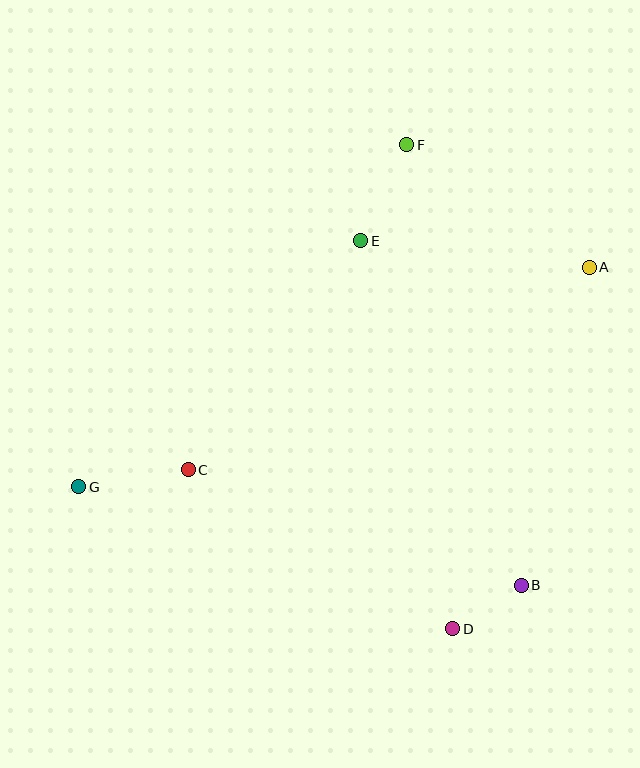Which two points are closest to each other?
Points B and D are closest to each other.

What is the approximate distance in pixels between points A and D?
The distance between A and D is approximately 386 pixels.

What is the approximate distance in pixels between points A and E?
The distance between A and E is approximately 230 pixels.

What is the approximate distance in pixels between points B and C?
The distance between B and C is approximately 353 pixels.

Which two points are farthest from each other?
Points A and G are farthest from each other.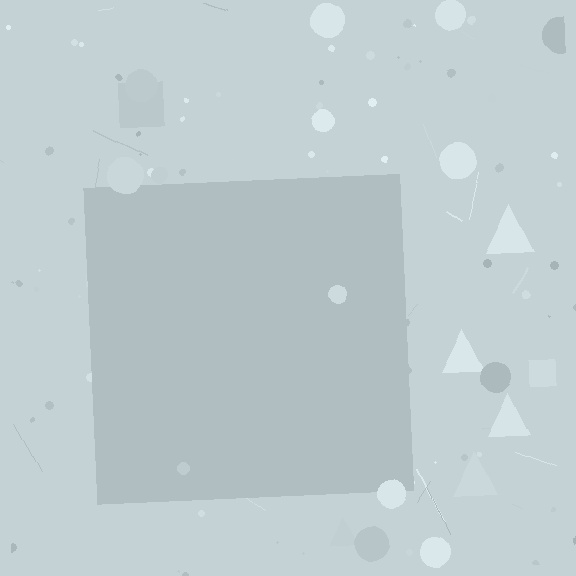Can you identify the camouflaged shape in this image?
The camouflaged shape is a square.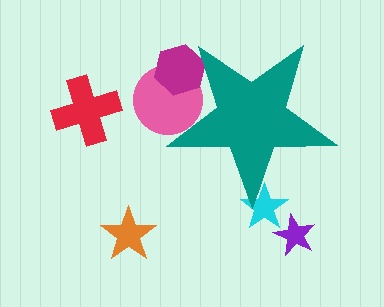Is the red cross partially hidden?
No, the red cross is fully visible.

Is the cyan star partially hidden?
Yes, the cyan star is partially hidden behind the teal star.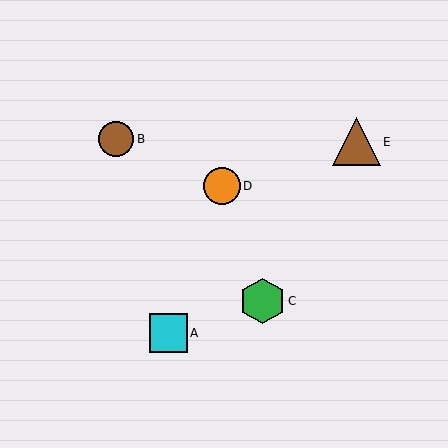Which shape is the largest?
The brown triangle (labeled E) is the largest.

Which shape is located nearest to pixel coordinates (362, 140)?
The brown triangle (labeled E) at (356, 142) is nearest to that location.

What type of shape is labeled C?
Shape C is a green hexagon.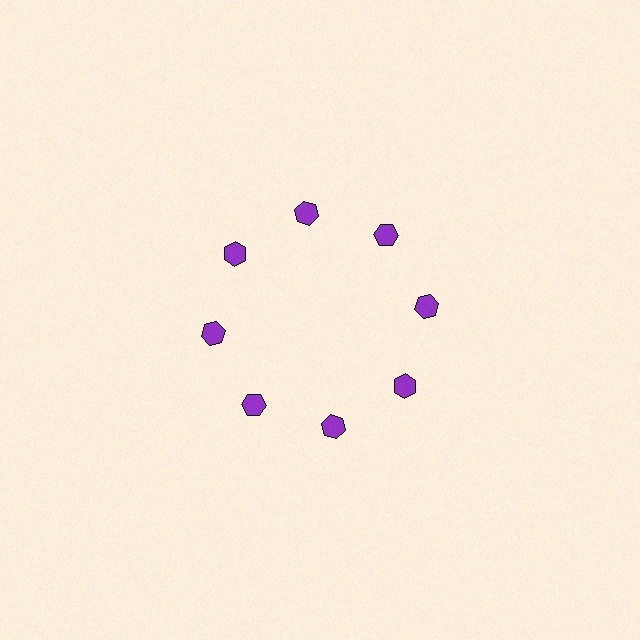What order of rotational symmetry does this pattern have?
This pattern has 8-fold rotational symmetry.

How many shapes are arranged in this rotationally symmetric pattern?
There are 8 shapes, arranged in 8 groups of 1.